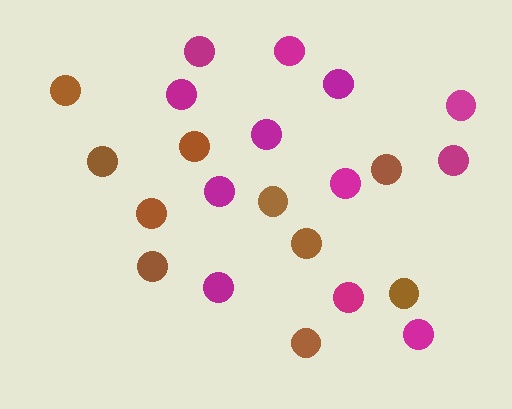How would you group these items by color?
There are 2 groups: one group of magenta circles (12) and one group of brown circles (10).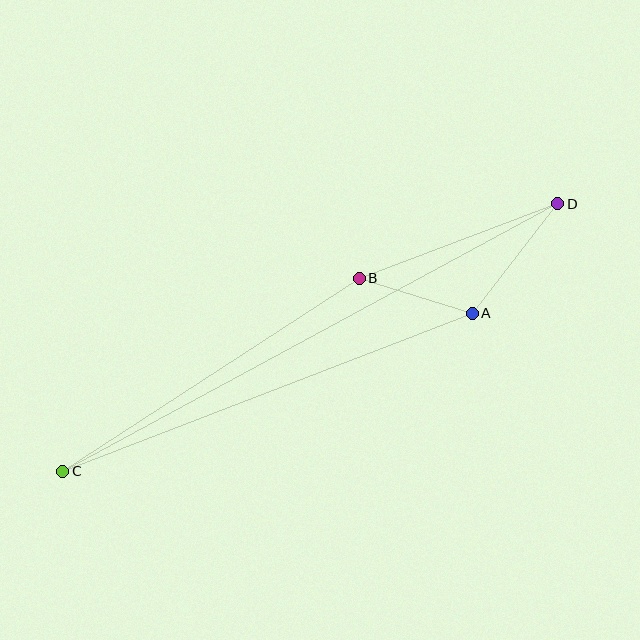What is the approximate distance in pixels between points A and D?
The distance between A and D is approximately 139 pixels.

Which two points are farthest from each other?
Points C and D are farthest from each other.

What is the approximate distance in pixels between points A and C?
The distance between A and C is approximately 439 pixels.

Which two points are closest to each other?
Points A and B are closest to each other.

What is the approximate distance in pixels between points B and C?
The distance between B and C is approximately 354 pixels.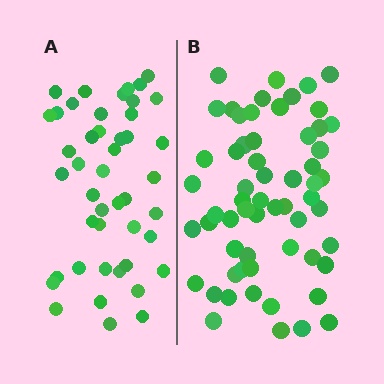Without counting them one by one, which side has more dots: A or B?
Region B (the right region) has more dots.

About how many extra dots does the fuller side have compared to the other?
Region B has approximately 15 more dots than region A.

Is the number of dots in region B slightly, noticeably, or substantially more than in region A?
Region B has noticeably more, but not dramatically so. The ratio is roughly 1.3 to 1.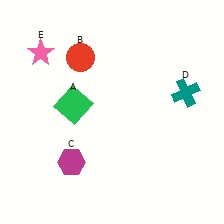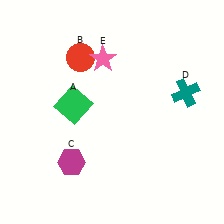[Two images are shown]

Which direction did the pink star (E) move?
The pink star (E) moved right.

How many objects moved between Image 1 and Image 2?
1 object moved between the two images.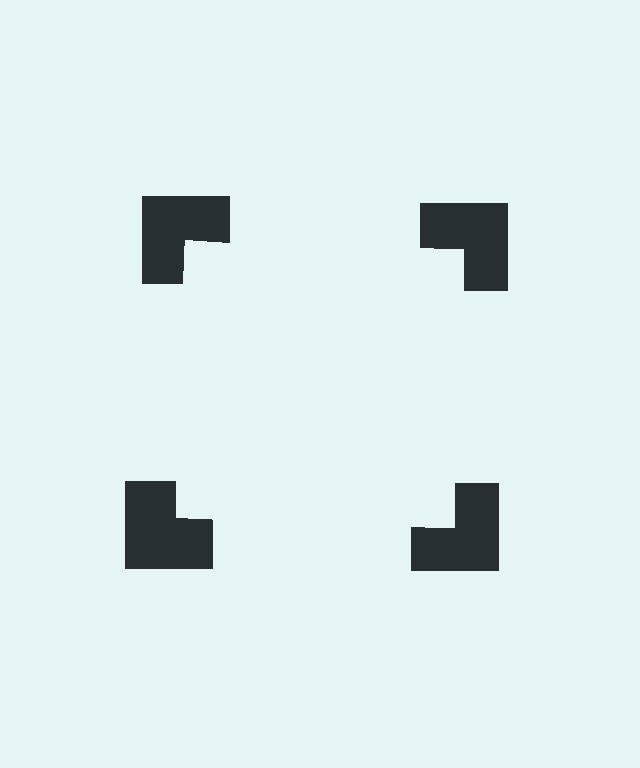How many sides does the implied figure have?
4 sides.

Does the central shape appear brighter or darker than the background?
It typically appears slightly brighter than the background, even though no actual brightness change is drawn.